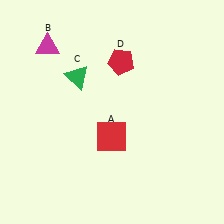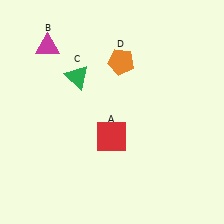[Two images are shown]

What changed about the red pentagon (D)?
In Image 1, D is red. In Image 2, it changed to orange.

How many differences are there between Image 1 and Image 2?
There is 1 difference between the two images.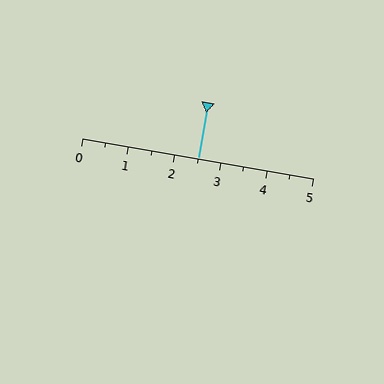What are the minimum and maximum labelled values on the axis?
The axis runs from 0 to 5.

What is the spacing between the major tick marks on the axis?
The major ticks are spaced 1 apart.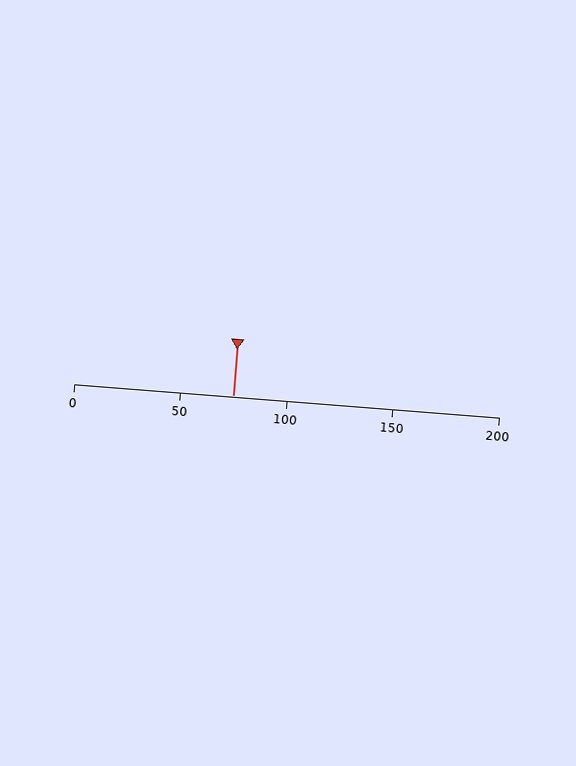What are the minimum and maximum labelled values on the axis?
The axis runs from 0 to 200.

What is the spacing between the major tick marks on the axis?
The major ticks are spaced 50 apart.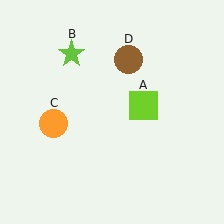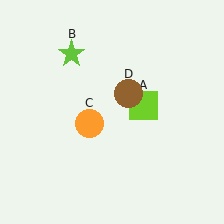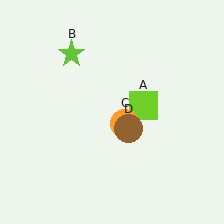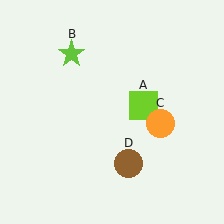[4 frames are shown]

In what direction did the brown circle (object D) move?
The brown circle (object D) moved down.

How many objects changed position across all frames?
2 objects changed position: orange circle (object C), brown circle (object D).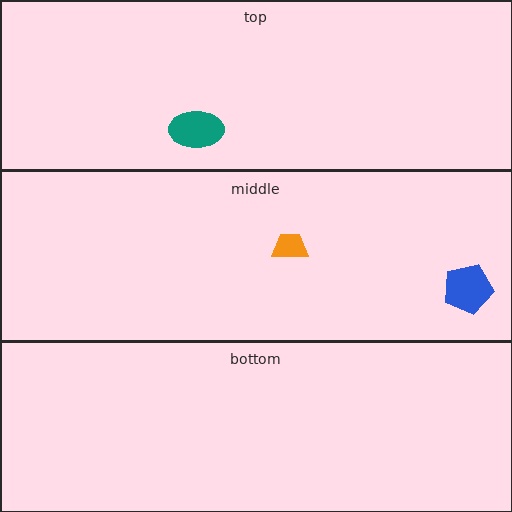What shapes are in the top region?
The teal ellipse.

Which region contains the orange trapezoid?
The middle region.